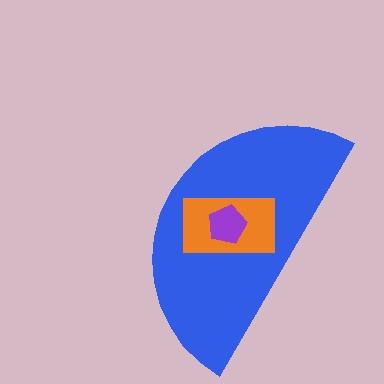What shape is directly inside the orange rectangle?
The purple pentagon.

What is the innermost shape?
The purple pentagon.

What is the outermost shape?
The blue semicircle.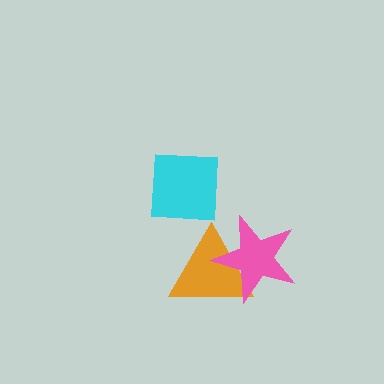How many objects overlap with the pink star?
1 object overlaps with the pink star.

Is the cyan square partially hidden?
No, no other shape covers it.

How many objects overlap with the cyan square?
0 objects overlap with the cyan square.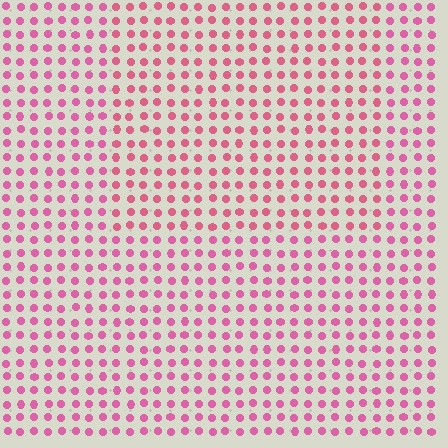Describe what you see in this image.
The image is filled with small pink elements in a uniform arrangement. A rectangle-shaped region is visible where the elements are tinted to a slightly different hue, forming a subtle color boundary.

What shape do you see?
I see a rectangle.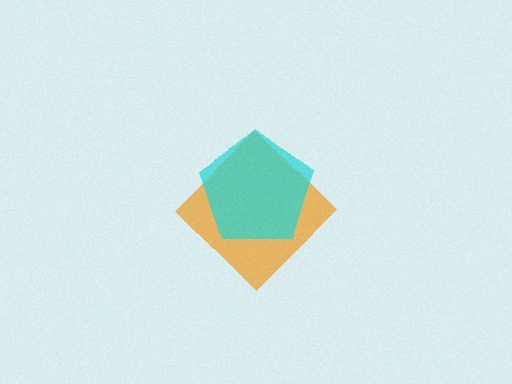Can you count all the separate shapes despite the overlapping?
Yes, there are 2 separate shapes.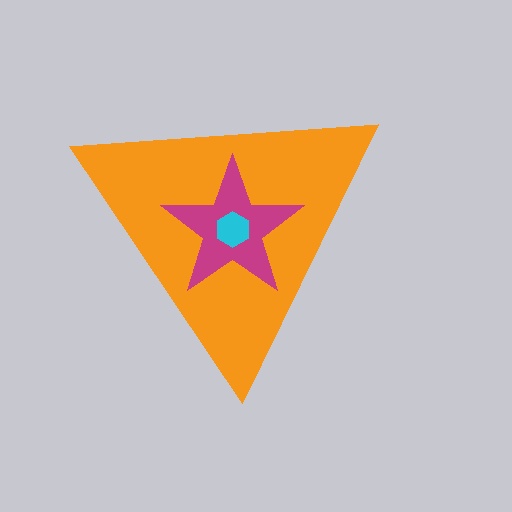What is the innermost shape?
The cyan hexagon.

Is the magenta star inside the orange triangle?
Yes.